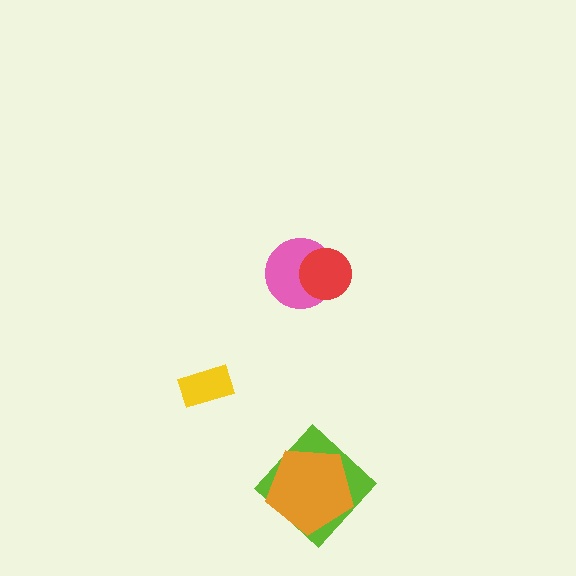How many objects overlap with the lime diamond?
1 object overlaps with the lime diamond.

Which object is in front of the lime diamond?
The orange pentagon is in front of the lime diamond.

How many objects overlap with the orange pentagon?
1 object overlaps with the orange pentagon.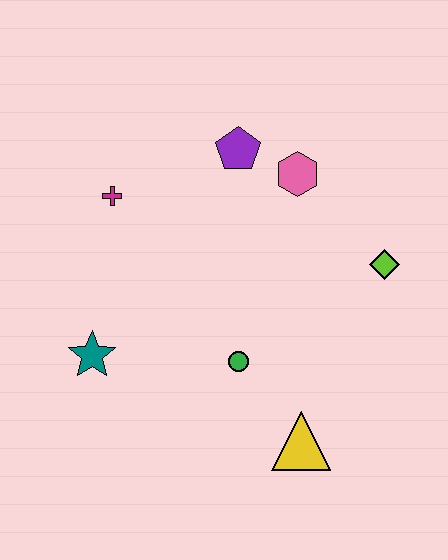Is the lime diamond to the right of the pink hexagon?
Yes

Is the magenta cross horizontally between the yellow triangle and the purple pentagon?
No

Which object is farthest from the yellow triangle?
The magenta cross is farthest from the yellow triangle.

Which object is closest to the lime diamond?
The pink hexagon is closest to the lime diamond.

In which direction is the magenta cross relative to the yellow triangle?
The magenta cross is above the yellow triangle.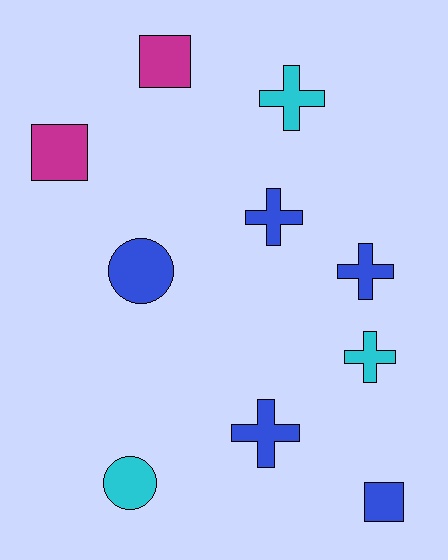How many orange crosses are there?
There are no orange crosses.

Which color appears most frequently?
Blue, with 5 objects.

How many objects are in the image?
There are 10 objects.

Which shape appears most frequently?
Cross, with 5 objects.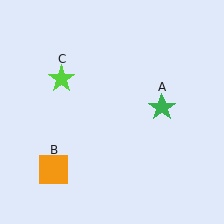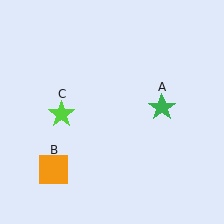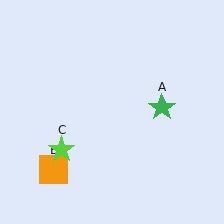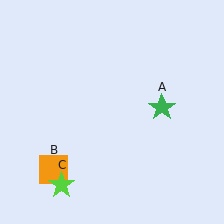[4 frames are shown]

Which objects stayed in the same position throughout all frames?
Green star (object A) and orange square (object B) remained stationary.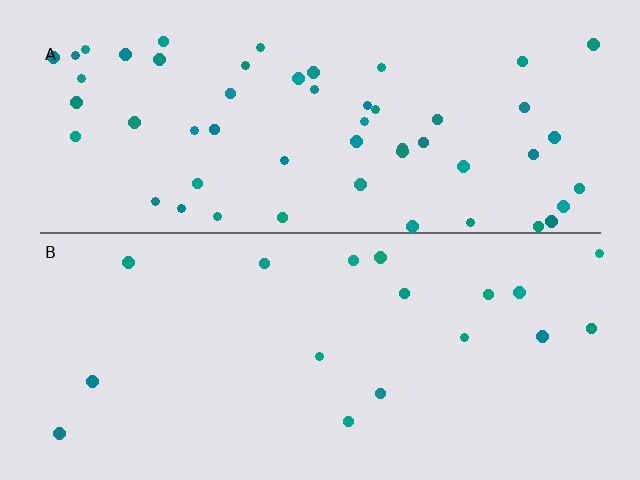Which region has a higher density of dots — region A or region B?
A (the top).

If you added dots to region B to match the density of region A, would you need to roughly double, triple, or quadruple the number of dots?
Approximately triple.